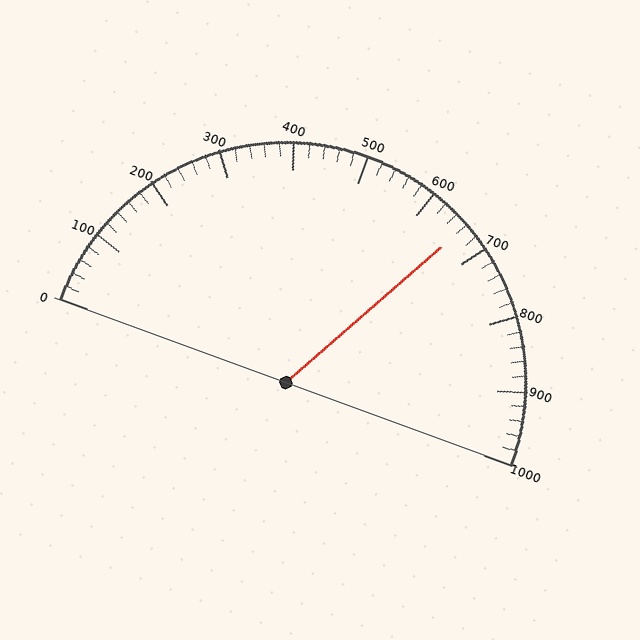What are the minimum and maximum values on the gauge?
The gauge ranges from 0 to 1000.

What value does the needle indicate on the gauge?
The needle indicates approximately 660.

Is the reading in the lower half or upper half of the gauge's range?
The reading is in the upper half of the range (0 to 1000).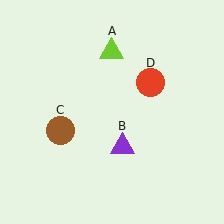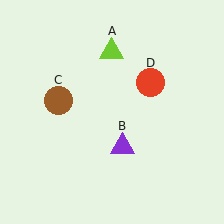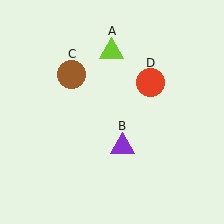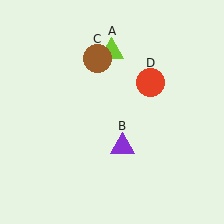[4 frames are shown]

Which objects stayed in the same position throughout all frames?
Lime triangle (object A) and purple triangle (object B) and red circle (object D) remained stationary.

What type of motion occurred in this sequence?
The brown circle (object C) rotated clockwise around the center of the scene.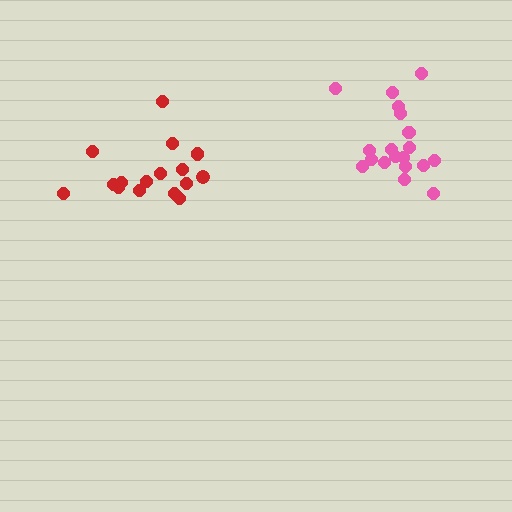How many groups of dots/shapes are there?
There are 2 groups.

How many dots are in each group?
Group 1: 16 dots, Group 2: 19 dots (35 total).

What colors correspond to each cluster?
The clusters are colored: red, pink.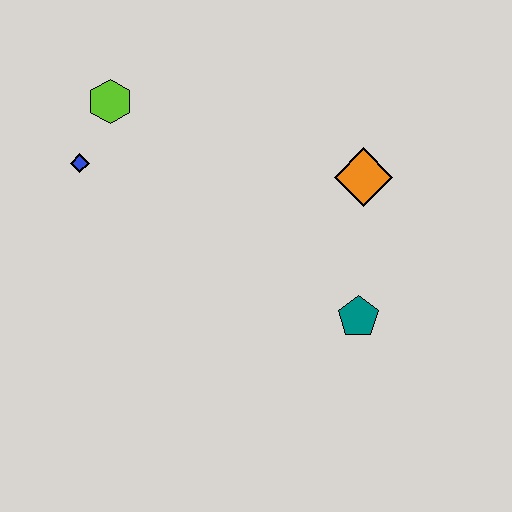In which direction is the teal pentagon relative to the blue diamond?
The teal pentagon is to the right of the blue diamond.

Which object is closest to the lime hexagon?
The blue diamond is closest to the lime hexagon.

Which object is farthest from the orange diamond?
The blue diamond is farthest from the orange diamond.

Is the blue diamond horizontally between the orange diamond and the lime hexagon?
No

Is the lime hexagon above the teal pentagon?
Yes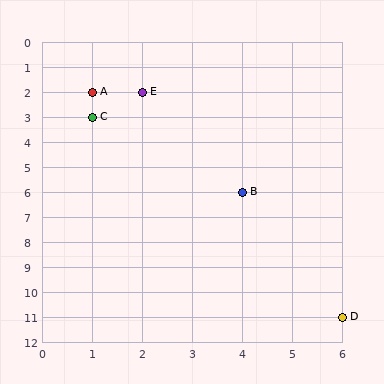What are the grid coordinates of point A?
Point A is at grid coordinates (1, 2).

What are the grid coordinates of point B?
Point B is at grid coordinates (4, 6).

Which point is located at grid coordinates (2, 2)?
Point E is at (2, 2).